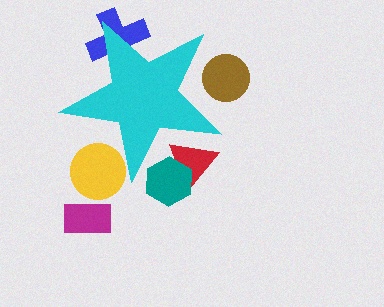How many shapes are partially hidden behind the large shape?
5 shapes are partially hidden.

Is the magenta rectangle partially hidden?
No, the magenta rectangle is fully visible.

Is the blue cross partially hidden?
Yes, the blue cross is partially hidden behind the cyan star.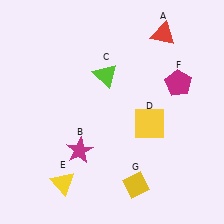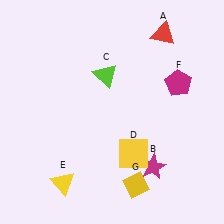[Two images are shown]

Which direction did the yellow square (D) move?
The yellow square (D) moved down.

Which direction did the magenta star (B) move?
The magenta star (B) moved right.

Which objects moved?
The objects that moved are: the magenta star (B), the yellow square (D).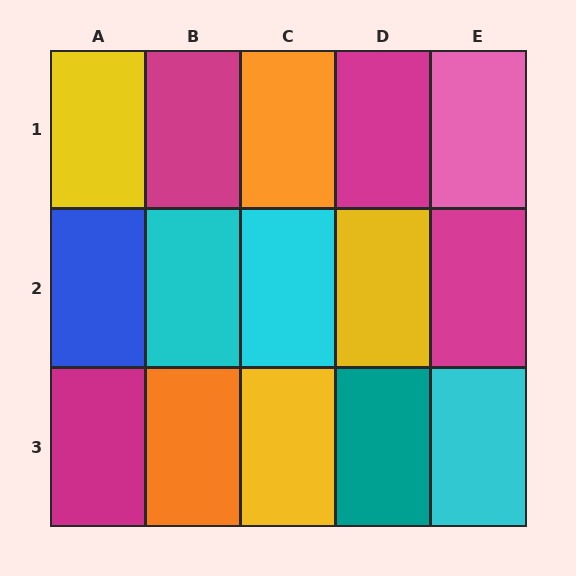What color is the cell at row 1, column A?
Yellow.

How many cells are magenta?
4 cells are magenta.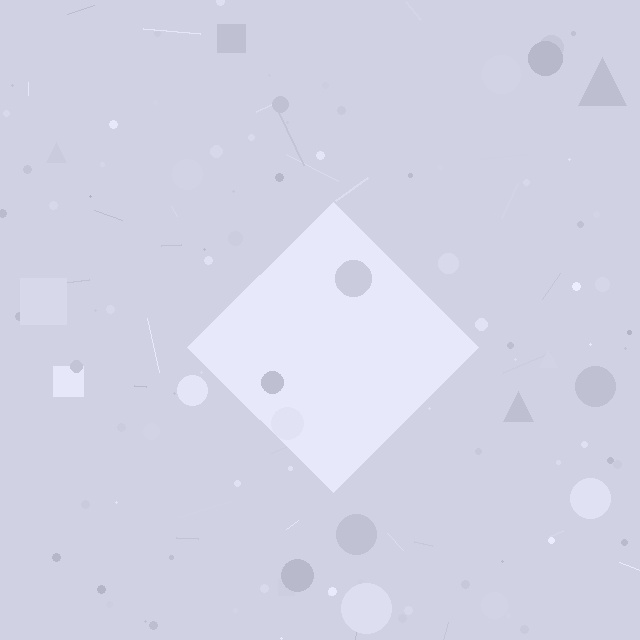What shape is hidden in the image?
A diamond is hidden in the image.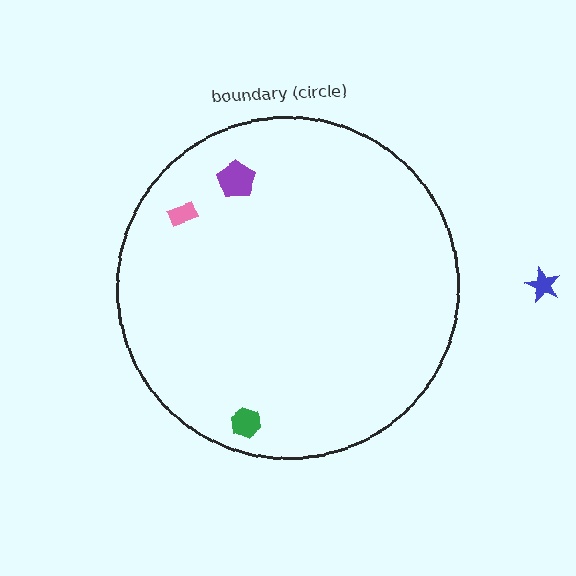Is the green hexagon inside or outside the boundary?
Inside.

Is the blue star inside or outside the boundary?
Outside.